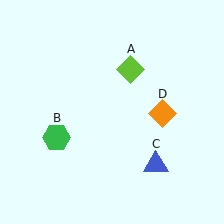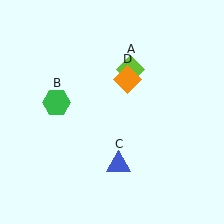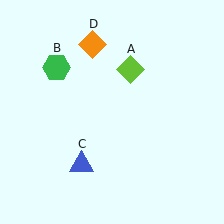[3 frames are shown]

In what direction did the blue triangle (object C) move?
The blue triangle (object C) moved left.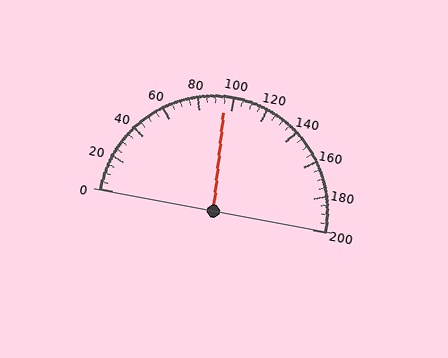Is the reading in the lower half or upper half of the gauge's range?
The reading is in the lower half of the range (0 to 200).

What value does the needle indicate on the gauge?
The needle indicates approximately 95.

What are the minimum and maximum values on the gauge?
The gauge ranges from 0 to 200.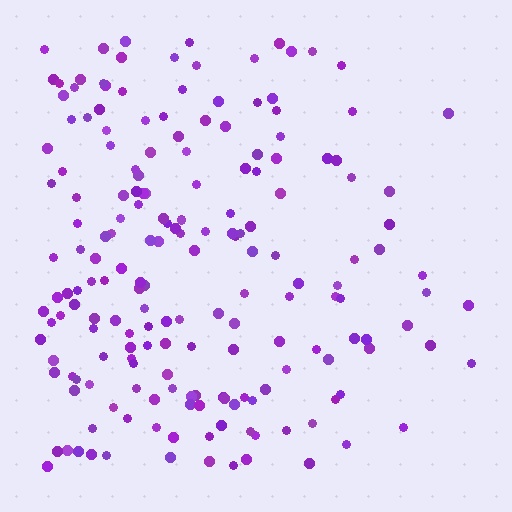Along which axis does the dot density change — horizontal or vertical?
Horizontal.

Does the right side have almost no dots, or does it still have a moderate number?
Still a moderate number, just noticeably fewer than the left.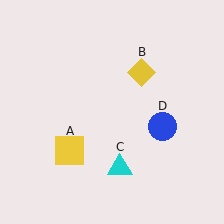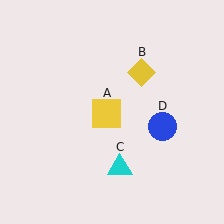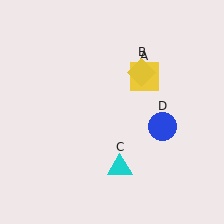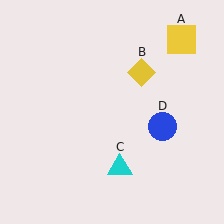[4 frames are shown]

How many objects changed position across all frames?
1 object changed position: yellow square (object A).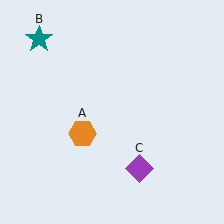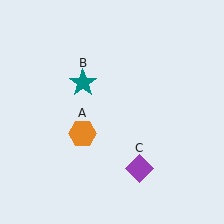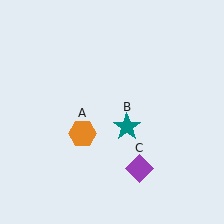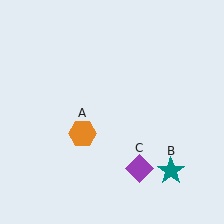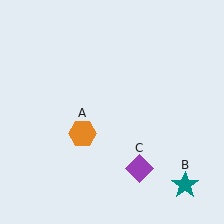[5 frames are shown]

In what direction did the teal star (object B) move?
The teal star (object B) moved down and to the right.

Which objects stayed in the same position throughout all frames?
Orange hexagon (object A) and purple diamond (object C) remained stationary.